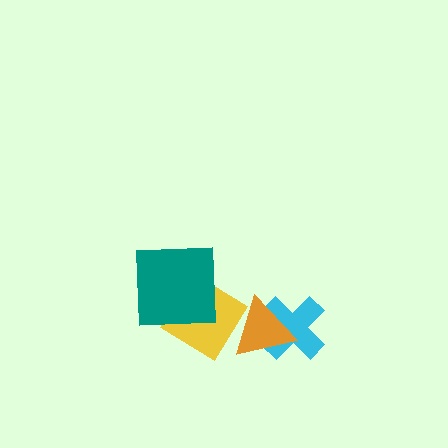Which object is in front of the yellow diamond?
The teal square is in front of the yellow diamond.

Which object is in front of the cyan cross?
The orange triangle is in front of the cyan cross.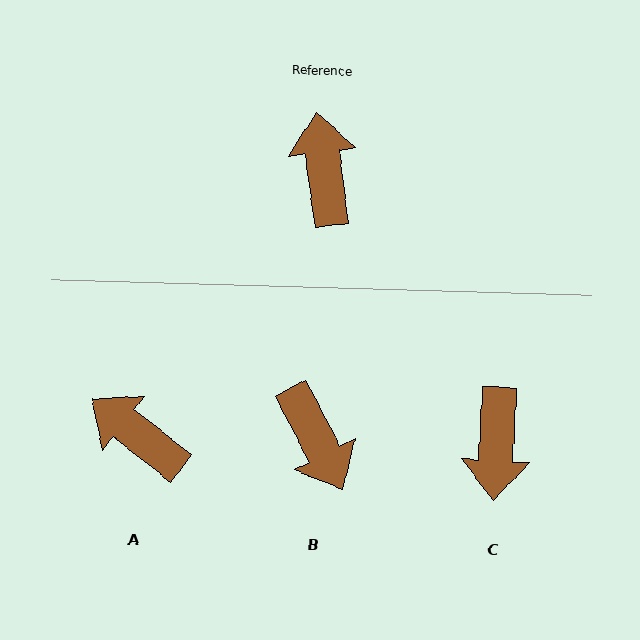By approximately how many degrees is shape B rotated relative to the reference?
Approximately 160 degrees clockwise.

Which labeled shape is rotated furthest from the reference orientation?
C, about 169 degrees away.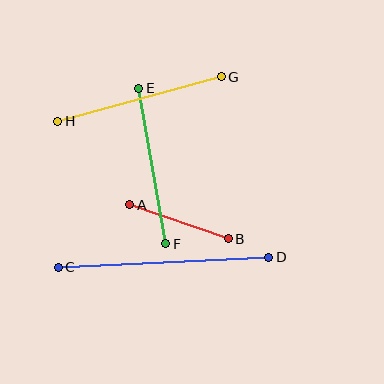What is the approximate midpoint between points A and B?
The midpoint is at approximately (179, 222) pixels.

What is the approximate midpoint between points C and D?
The midpoint is at approximately (163, 262) pixels.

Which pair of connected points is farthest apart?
Points C and D are farthest apart.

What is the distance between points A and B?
The distance is approximately 104 pixels.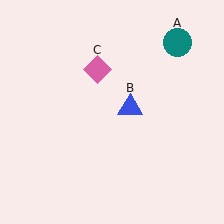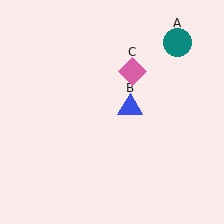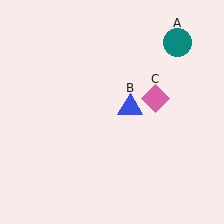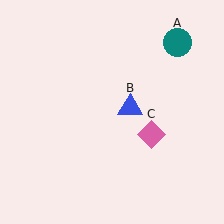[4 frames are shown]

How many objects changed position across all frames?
1 object changed position: pink diamond (object C).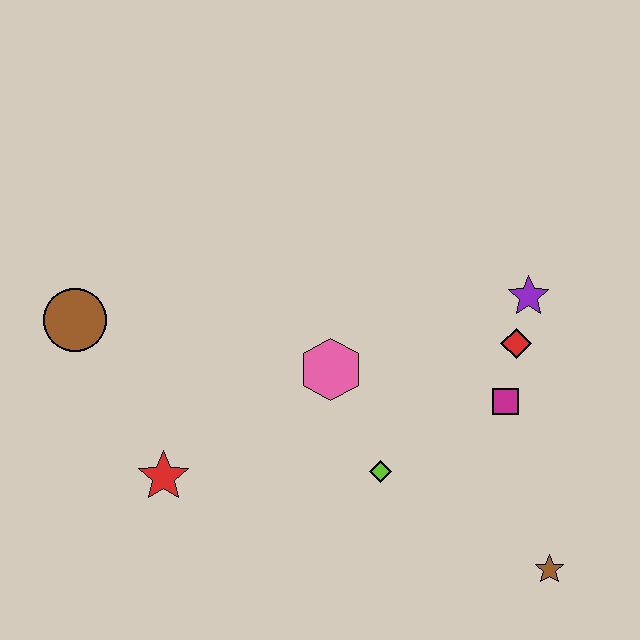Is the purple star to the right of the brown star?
No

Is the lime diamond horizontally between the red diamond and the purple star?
No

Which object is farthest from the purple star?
The brown circle is farthest from the purple star.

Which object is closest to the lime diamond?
The pink hexagon is closest to the lime diamond.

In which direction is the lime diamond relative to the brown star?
The lime diamond is to the left of the brown star.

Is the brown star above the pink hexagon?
No